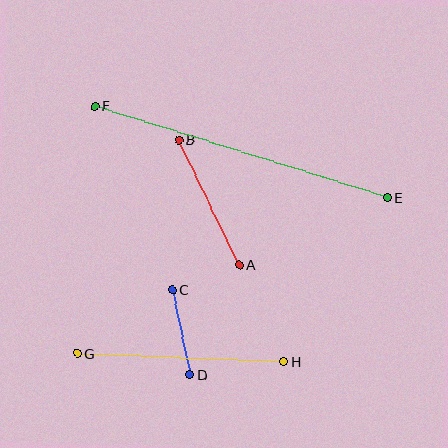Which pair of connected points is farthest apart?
Points E and F are farthest apart.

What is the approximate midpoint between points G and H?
The midpoint is at approximately (180, 357) pixels.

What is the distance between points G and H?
The distance is approximately 207 pixels.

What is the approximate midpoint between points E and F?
The midpoint is at approximately (241, 152) pixels.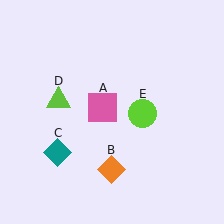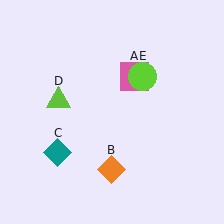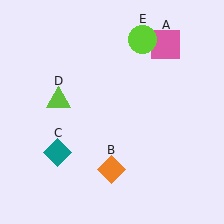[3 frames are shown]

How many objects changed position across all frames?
2 objects changed position: pink square (object A), lime circle (object E).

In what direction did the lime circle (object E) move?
The lime circle (object E) moved up.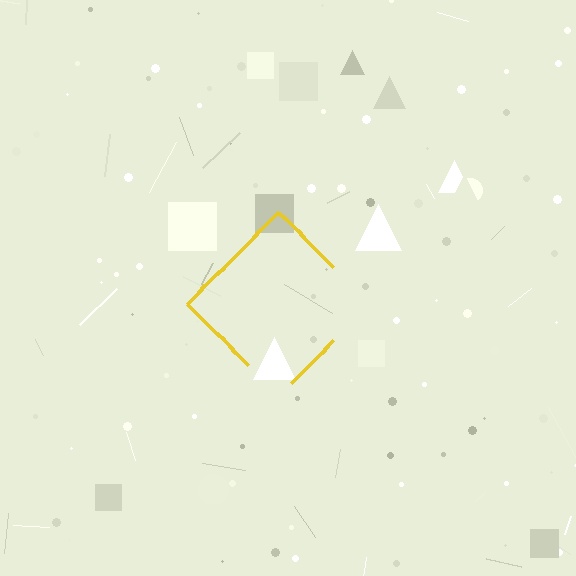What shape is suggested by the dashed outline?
The dashed outline suggests a diamond.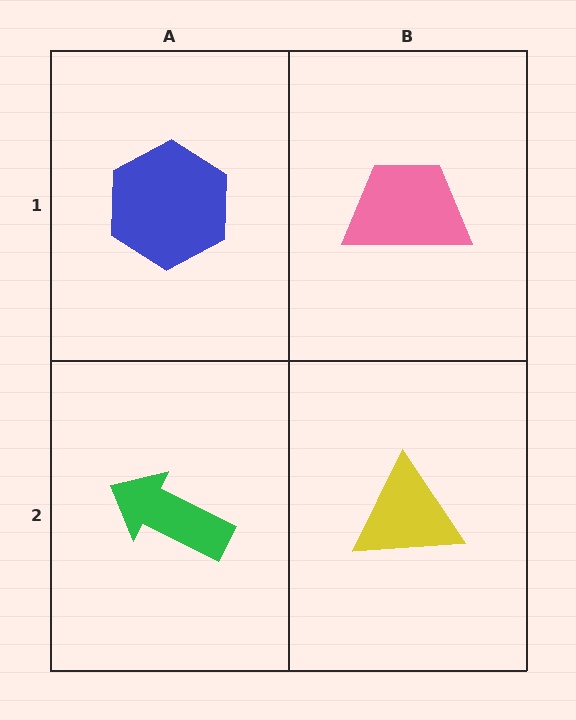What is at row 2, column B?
A yellow triangle.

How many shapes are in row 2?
2 shapes.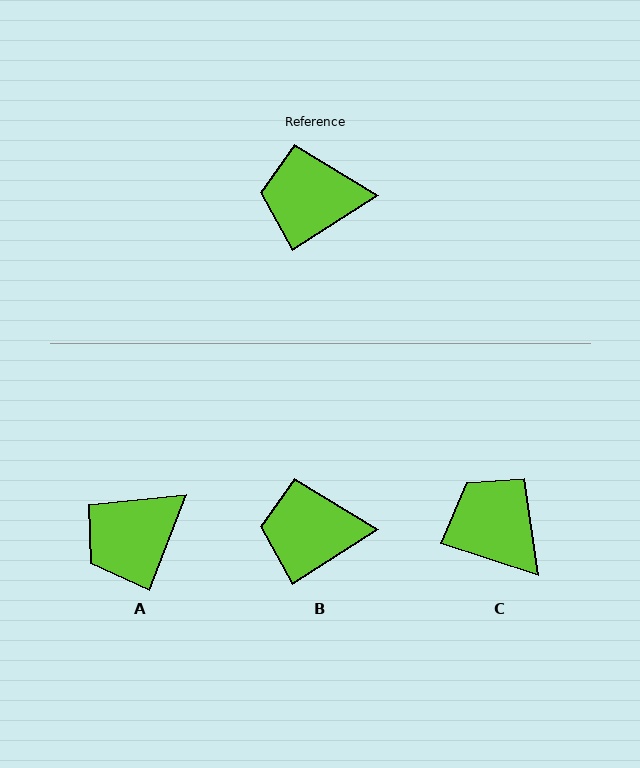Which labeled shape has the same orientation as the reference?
B.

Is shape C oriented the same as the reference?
No, it is off by about 51 degrees.